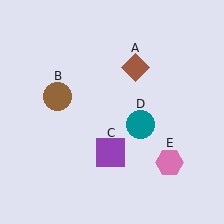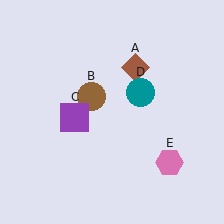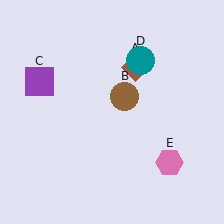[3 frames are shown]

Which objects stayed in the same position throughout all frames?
Brown diamond (object A) and pink hexagon (object E) remained stationary.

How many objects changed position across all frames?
3 objects changed position: brown circle (object B), purple square (object C), teal circle (object D).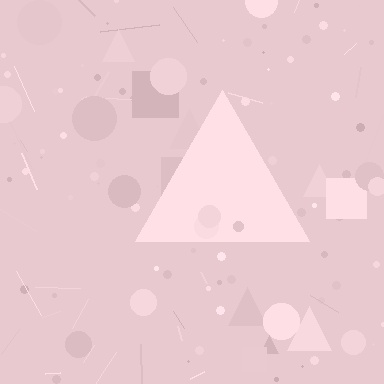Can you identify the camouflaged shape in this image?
The camouflaged shape is a triangle.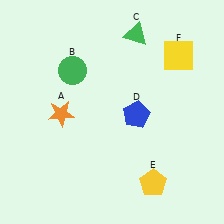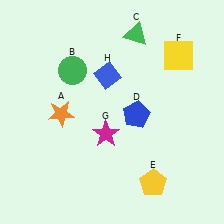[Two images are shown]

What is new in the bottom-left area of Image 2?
A magenta star (G) was added in the bottom-left area of Image 2.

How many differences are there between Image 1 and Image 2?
There are 2 differences between the two images.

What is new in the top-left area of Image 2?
A blue diamond (H) was added in the top-left area of Image 2.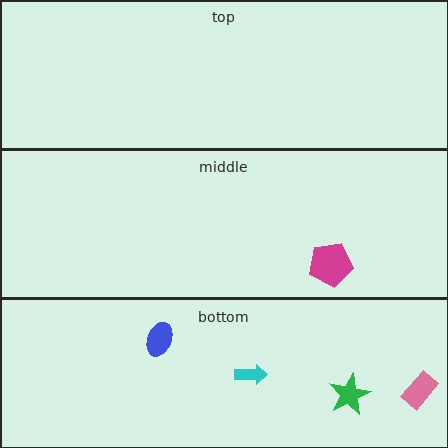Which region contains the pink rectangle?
The bottom region.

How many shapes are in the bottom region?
4.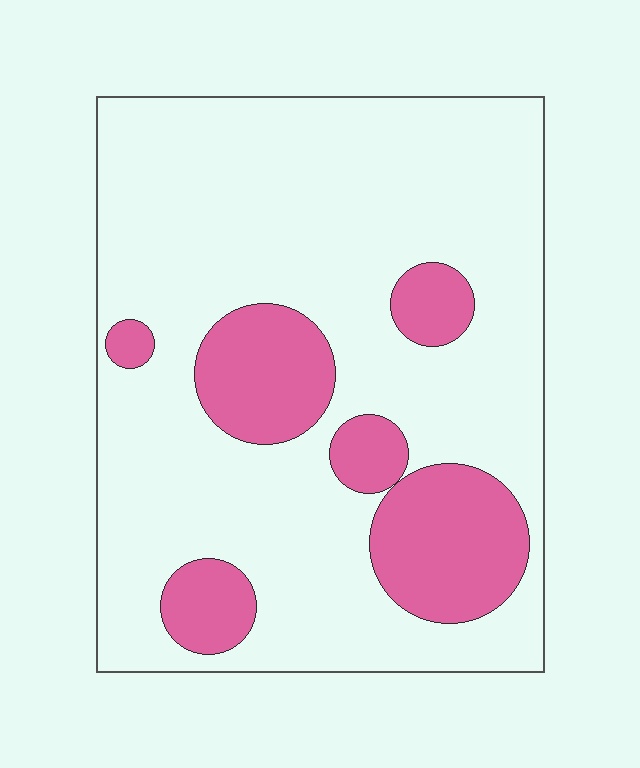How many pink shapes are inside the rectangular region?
6.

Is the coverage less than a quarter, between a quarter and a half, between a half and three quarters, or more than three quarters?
Less than a quarter.